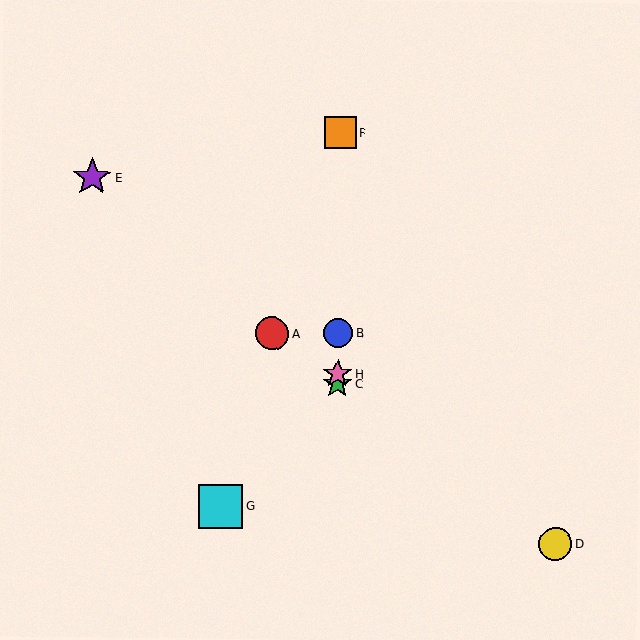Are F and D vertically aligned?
No, F is at x≈340 and D is at x≈556.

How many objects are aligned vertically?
4 objects (B, C, F, H) are aligned vertically.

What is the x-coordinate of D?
Object D is at x≈556.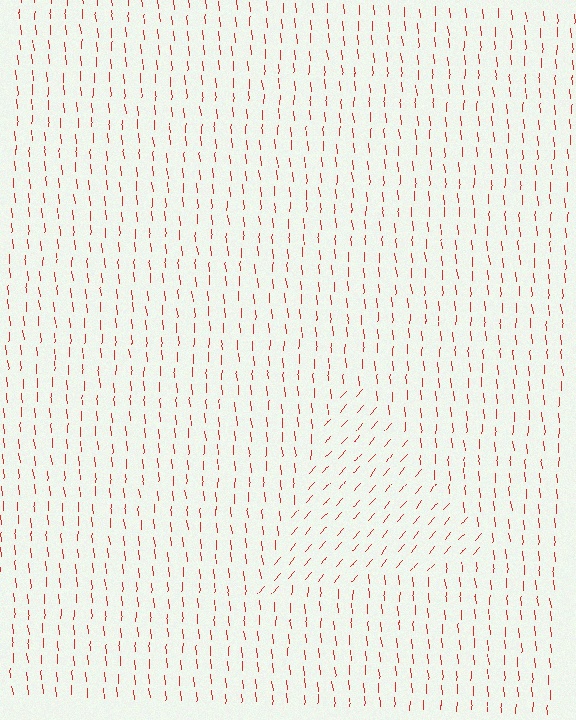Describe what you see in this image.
The image is filled with small red line segments. A triangle region in the image has lines oriented differently from the surrounding lines, creating a visible texture boundary.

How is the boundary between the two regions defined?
The boundary is defined purely by a change in line orientation (approximately 45 degrees difference). All lines are the same color and thickness.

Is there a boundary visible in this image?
Yes, there is a texture boundary formed by a change in line orientation.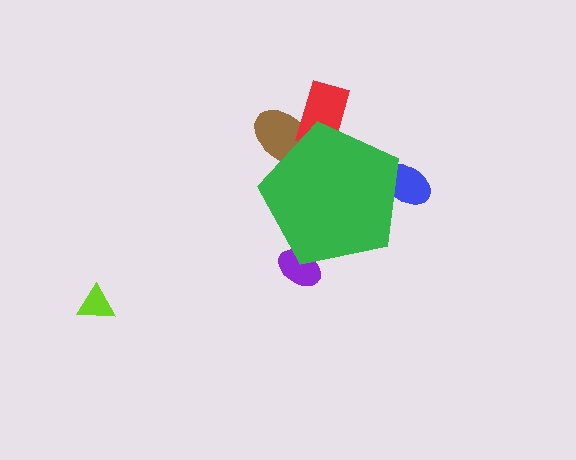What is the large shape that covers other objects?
A green pentagon.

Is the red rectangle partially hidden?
Yes, the red rectangle is partially hidden behind the green pentagon.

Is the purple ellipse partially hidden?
Yes, the purple ellipse is partially hidden behind the green pentagon.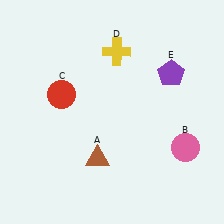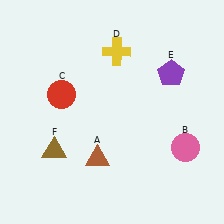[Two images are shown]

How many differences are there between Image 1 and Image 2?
There is 1 difference between the two images.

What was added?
A brown triangle (F) was added in Image 2.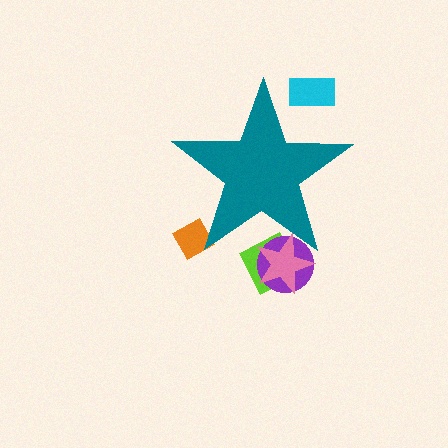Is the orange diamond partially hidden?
Yes, the orange diamond is partially hidden behind the teal star.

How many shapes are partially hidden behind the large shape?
5 shapes are partially hidden.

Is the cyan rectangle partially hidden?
Yes, the cyan rectangle is partially hidden behind the teal star.